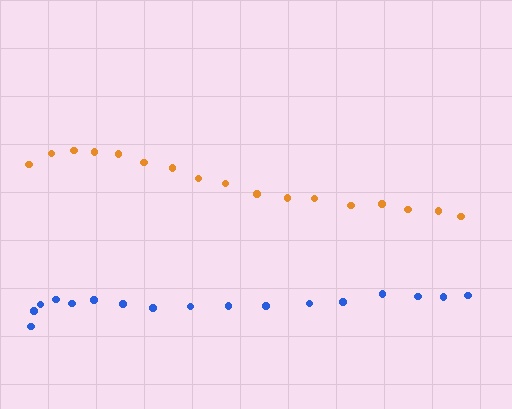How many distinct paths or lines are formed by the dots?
There are 2 distinct paths.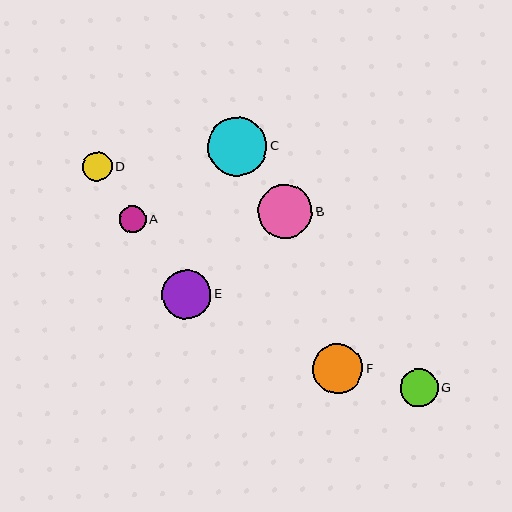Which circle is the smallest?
Circle A is the smallest with a size of approximately 27 pixels.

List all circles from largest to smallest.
From largest to smallest: C, B, F, E, G, D, A.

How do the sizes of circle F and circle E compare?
Circle F and circle E are approximately the same size.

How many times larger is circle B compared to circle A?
Circle B is approximately 2.0 times the size of circle A.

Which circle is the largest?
Circle C is the largest with a size of approximately 59 pixels.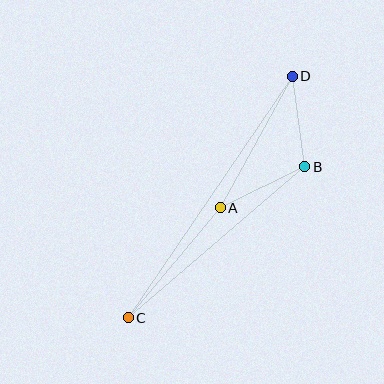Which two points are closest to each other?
Points B and D are closest to each other.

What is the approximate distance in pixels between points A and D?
The distance between A and D is approximately 150 pixels.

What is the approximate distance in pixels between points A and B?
The distance between A and B is approximately 94 pixels.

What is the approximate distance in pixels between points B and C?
The distance between B and C is approximately 232 pixels.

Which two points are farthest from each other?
Points C and D are farthest from each other.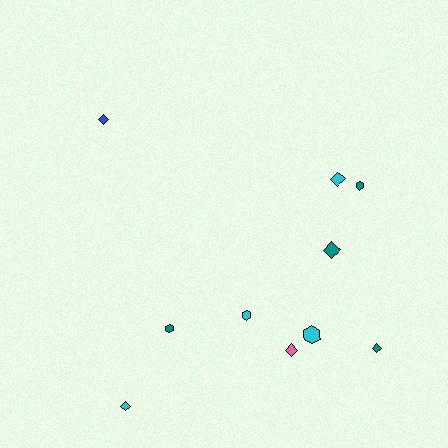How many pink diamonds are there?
There is 1 pink diamond.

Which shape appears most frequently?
Diamond, with 6 objects.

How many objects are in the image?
There are 10 objects.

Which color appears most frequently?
Teal, with 4 objects.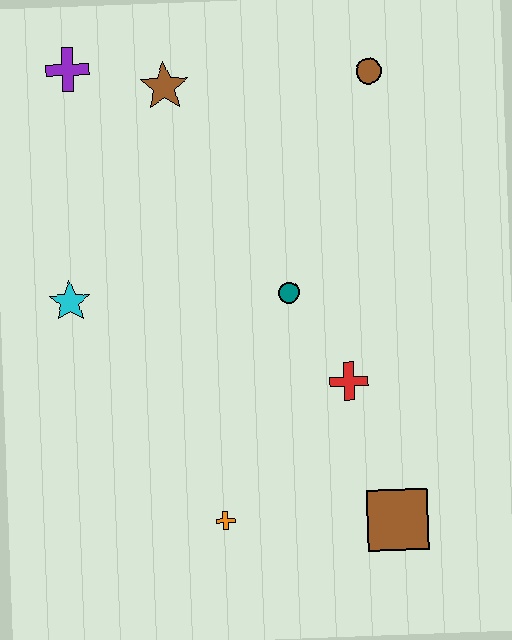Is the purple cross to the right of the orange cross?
No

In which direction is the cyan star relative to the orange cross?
The cyan star is above the orange cross.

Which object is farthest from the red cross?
The purple cross is farthest from the red cross.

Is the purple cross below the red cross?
No